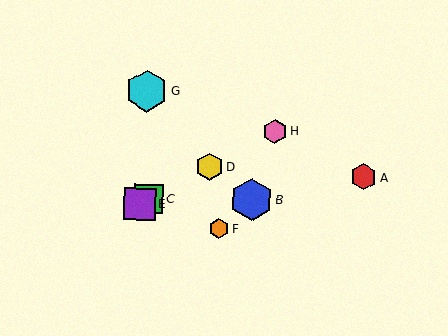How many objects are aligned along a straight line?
4 objects (C, D, E, H) are aligned along a straight line.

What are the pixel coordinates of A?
Object A is at (363, 177).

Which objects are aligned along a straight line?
Objects C, D, E, H are aligned along a straight line.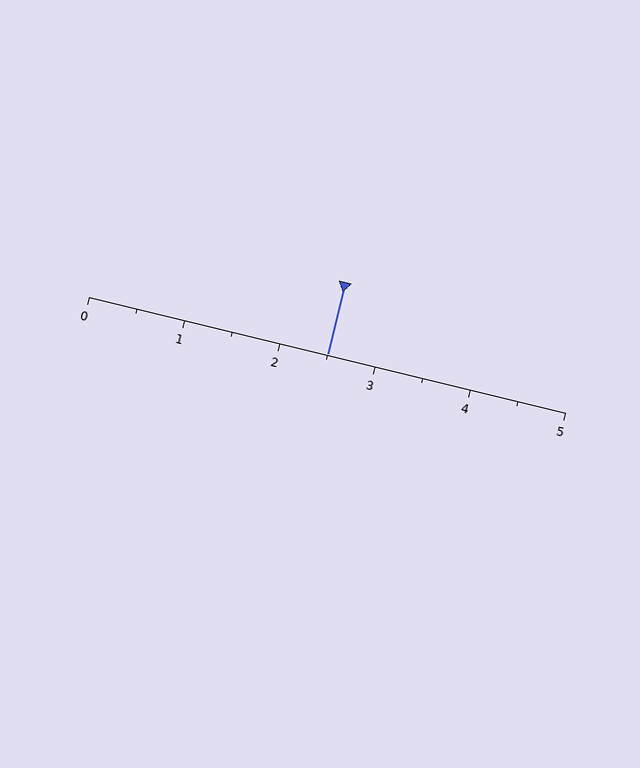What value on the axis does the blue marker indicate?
The marker indicates approximately 2.5.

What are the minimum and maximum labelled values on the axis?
The axis runs from 0 to 5.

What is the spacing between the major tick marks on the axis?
The major ticks are spaced 1 apart.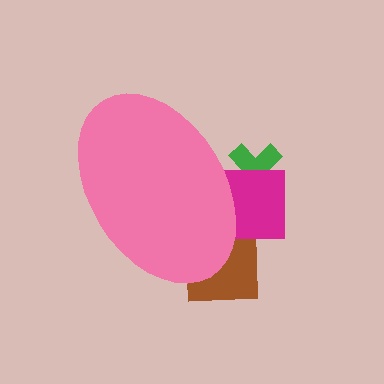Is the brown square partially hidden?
Yes, the brown square is partially hidden behind the pink ellipse.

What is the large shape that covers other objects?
A pink ellipse.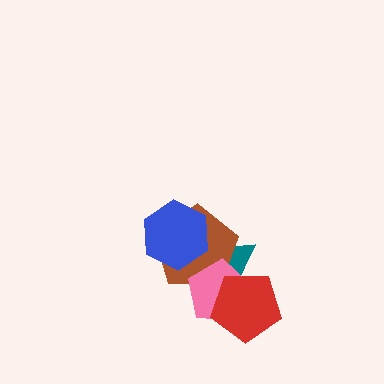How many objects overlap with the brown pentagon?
3 objects overlap with the brown pentagon.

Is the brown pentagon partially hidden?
Yes, it is partially covered by another shape.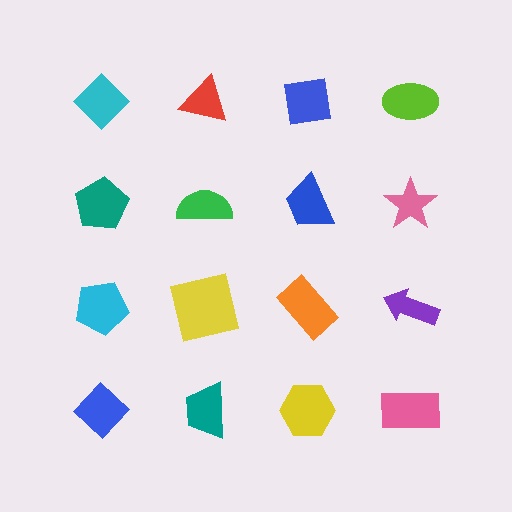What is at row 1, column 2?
A red triangle.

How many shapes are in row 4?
4 shapes.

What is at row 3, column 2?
A yellow square.